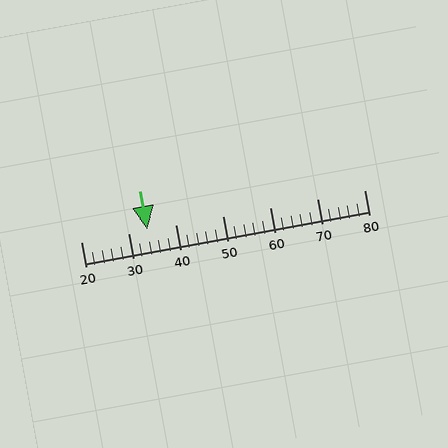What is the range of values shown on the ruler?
The ruler shows values from 20 to 80.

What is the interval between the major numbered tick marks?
The major tick marks are spaced 10 units apart.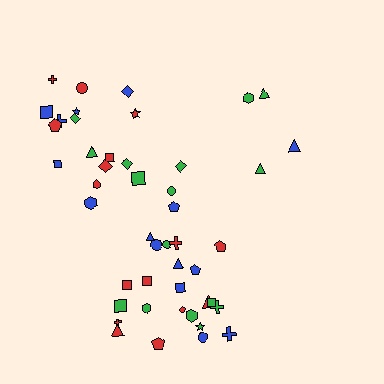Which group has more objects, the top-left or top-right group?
The top-left group.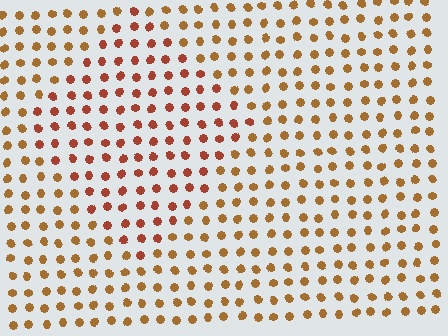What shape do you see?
I see a diamond.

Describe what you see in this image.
The image is filled with small brown elements in a uniform arrangement. A diamond-shaped region is visible where the elements are tinted to a slightly different hue, forming a subtle color boundary.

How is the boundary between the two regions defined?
The boundary is defined purely by a slight shift in hue (about 25 degrees). Spacing, size, and orientation are identical on both sides.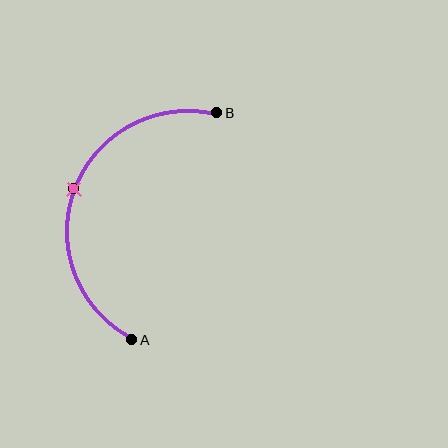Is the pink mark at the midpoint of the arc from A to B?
Yes. The pink mark lies on the arc at equal arc-length from both A and B — it is the arc midpoint.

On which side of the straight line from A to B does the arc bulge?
The arc bulges to the left of the straight line connecting A and B.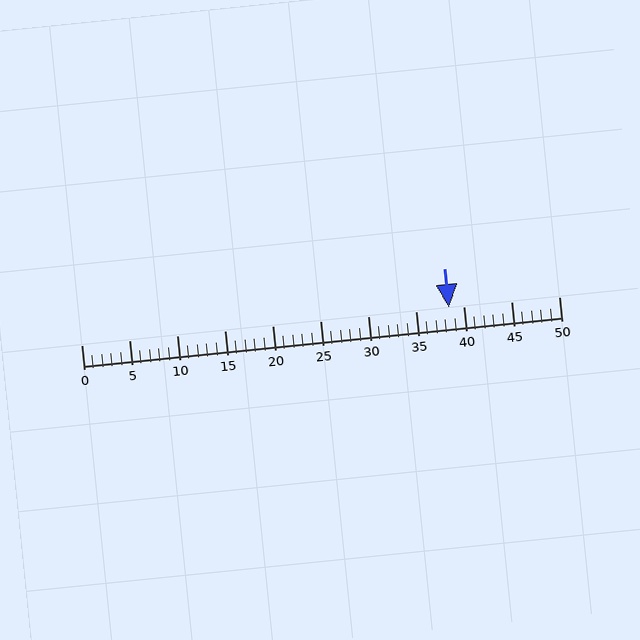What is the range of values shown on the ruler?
The ruler shows values from 0 to 50.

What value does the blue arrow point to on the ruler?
The blue arrow points to approximately 38.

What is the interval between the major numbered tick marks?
The major tick marks are spaced 5 units apart.